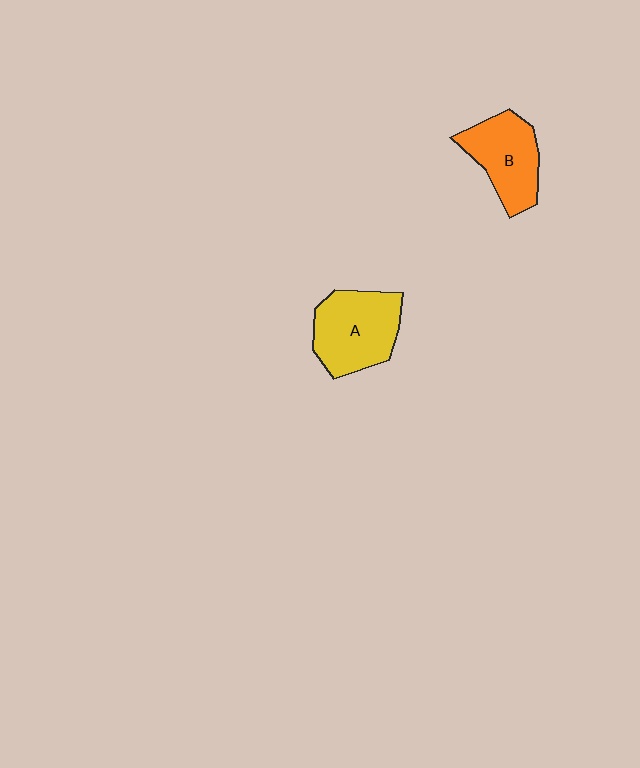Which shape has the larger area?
Shape A (yellow).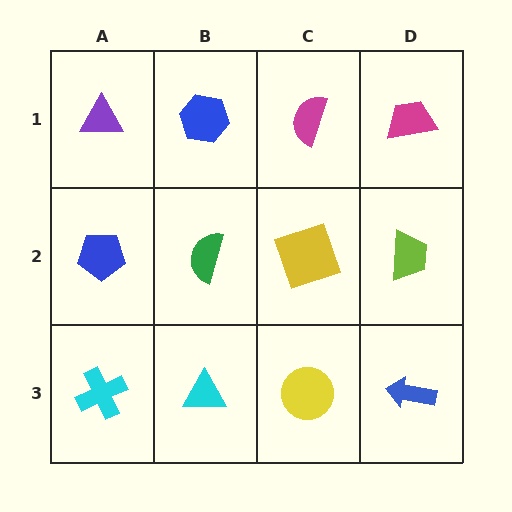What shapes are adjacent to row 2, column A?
A purple triangle (row 1, column A), a cyan cross (row 3, column A), a green semicircle (row 2, column B).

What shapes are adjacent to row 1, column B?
A green semicircle (row 2, column B), a purple triangle (row 1, column A), a magenta semicircle (row 1, column C).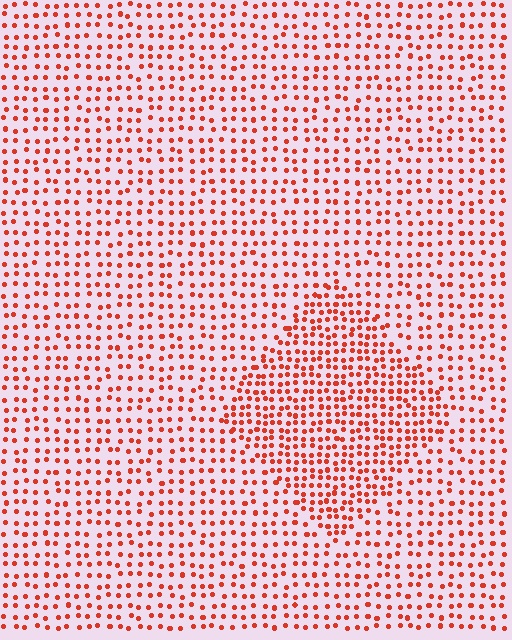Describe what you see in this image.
The image contains small red elements arranged at two different densities. A diamond-shaped region is visible where the elements are more densely packed than the surrounding area.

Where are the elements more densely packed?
The elements are more densely packed inside the diamond boundary.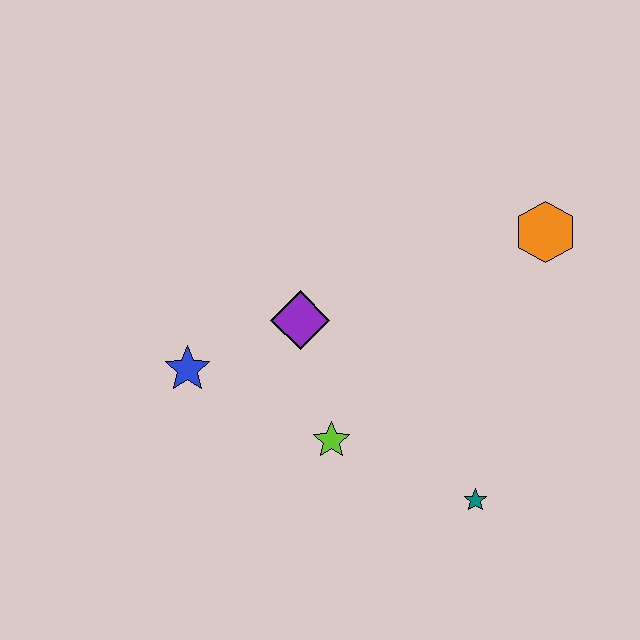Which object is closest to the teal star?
The lime star is closest to the teal star.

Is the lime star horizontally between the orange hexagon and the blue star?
Yes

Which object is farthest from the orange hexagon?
The blue star is farthest from the orange hexagon.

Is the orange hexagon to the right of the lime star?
Yes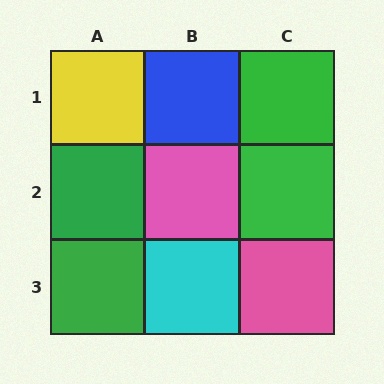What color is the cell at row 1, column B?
Blue.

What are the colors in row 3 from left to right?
Green, cyan, pink.